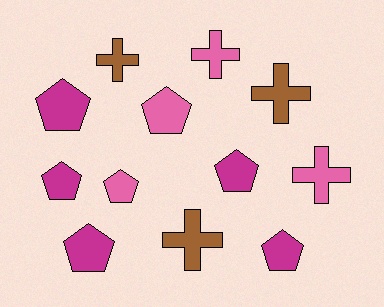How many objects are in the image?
There are 12 objects.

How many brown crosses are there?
There are 3 brown crosses.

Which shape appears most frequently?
Pentagon, with 7 objects.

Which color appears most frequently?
Magenta, with 5 objects.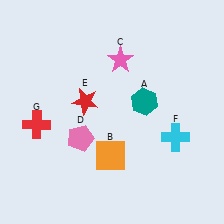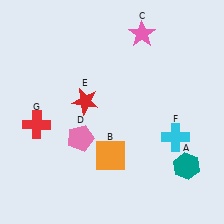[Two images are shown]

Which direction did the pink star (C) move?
The pink star (C) moved up.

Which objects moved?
The objects that moved are: the teal hexagon (A), the pink star (C).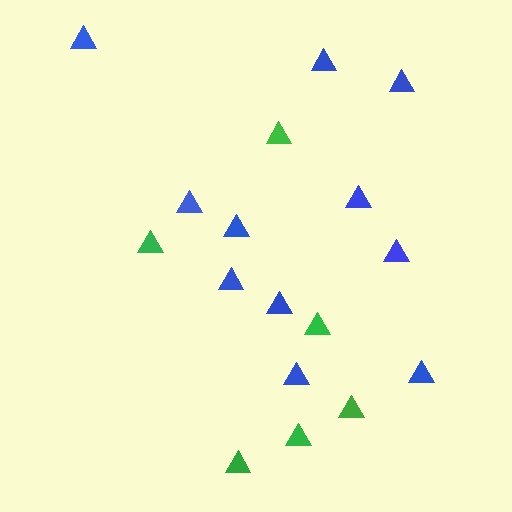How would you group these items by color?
There are 2 groups: one group of blue triangles (11) and one group of green triangles (6).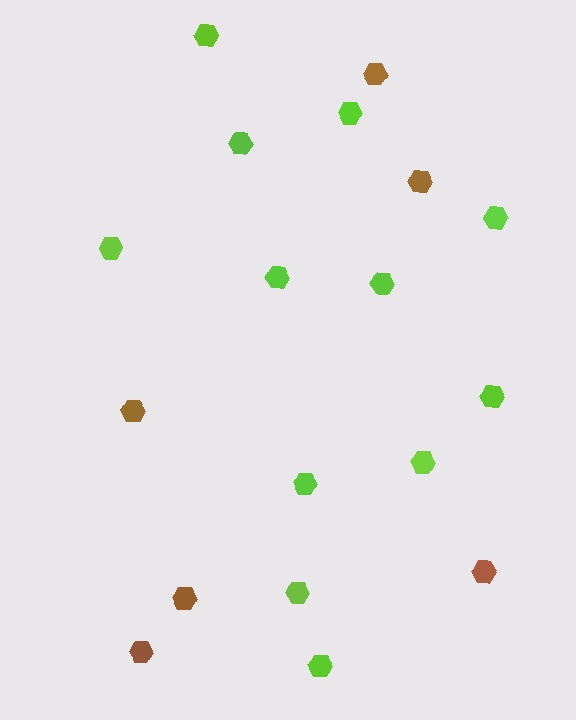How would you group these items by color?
There are 2 groups: one group of brown hexagons (6) and one group of lime hexagons (12).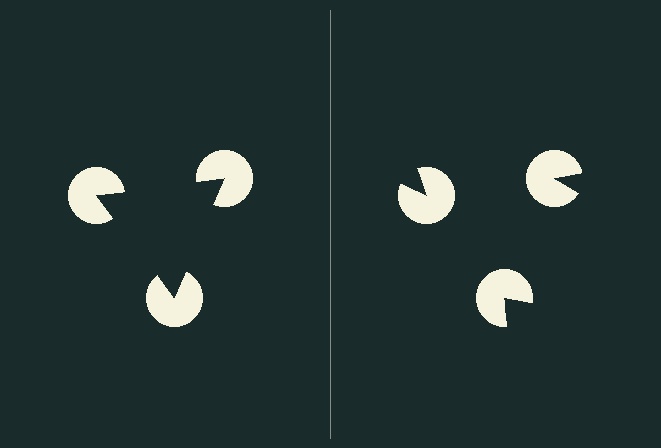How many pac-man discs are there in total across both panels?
6 — 3 on each side.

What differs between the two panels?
The pac-man discs are positioned identically on both sides; only the wedge orientations differ. On the left they align to a triangle; on the right they are misaligned.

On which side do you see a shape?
An illusory triangle appears on the left side. On the right side the wedge cuts are rotated, so no coherent shape forms.